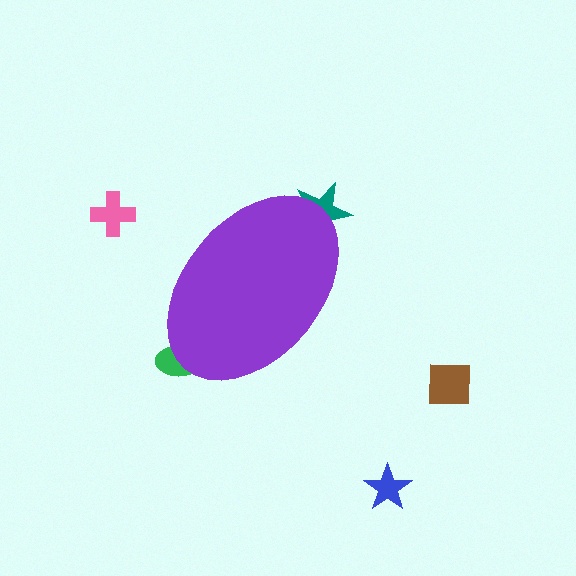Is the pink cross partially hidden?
No, the pink cross is fully visible.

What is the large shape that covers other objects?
A purple ellipse.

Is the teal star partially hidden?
Yes, the teal star is partially hidden behind the purple ellipse.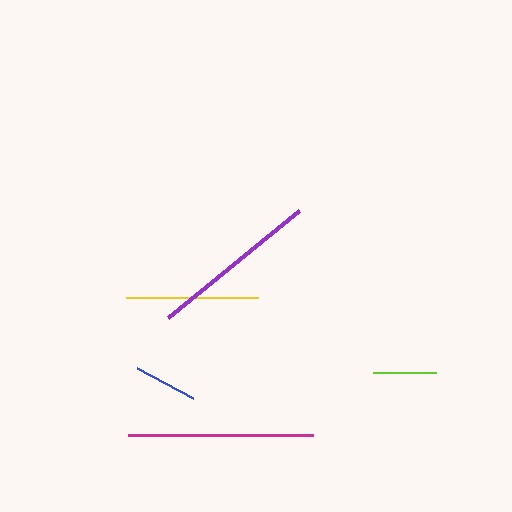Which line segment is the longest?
The magenta line is the longest at approximately 185 pixels.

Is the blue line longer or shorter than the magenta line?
The magenta line is longer than the blue line.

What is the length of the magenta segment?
The magenta segment is approximately 185 pixels long.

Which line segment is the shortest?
The lime line is the shortest at approximately 62 pixels.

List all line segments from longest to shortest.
From longest to shortest: magenta, purple, yellow, blue, lime.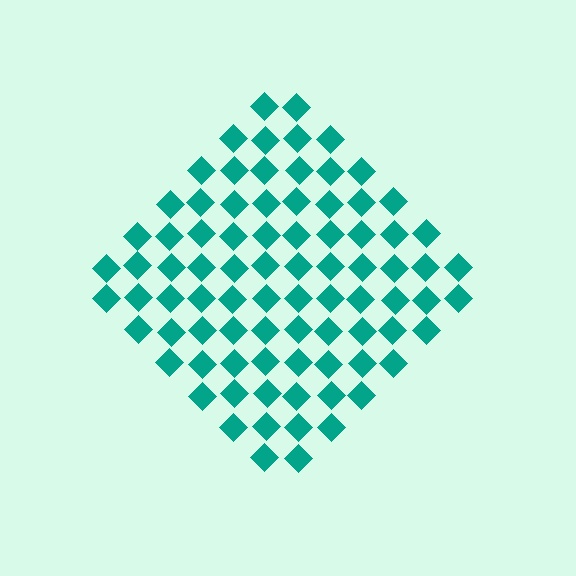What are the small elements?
The small elements are diamonds.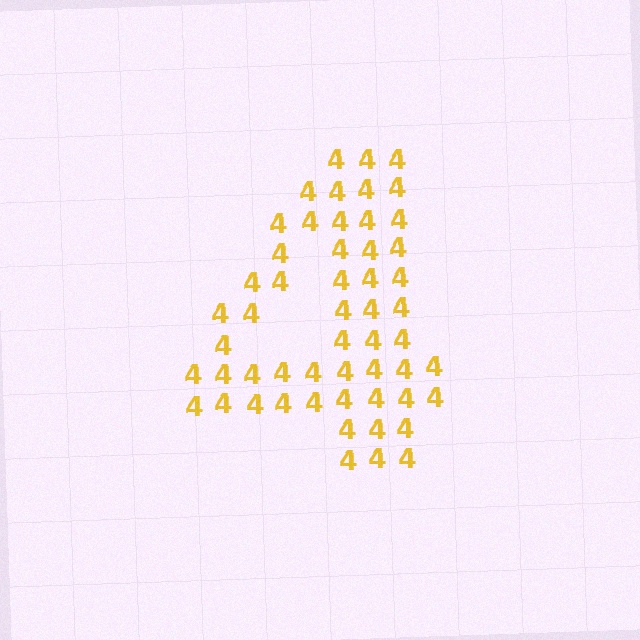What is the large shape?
The large shape is the digit 4.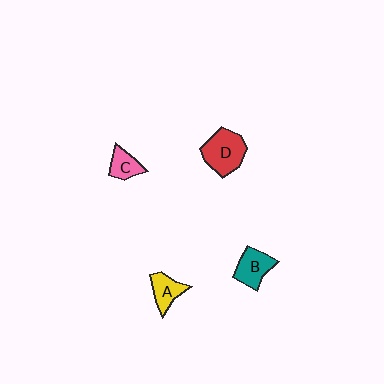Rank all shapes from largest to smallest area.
From largest to smallest: D (red), B (teal), A (yellow), C (pink).